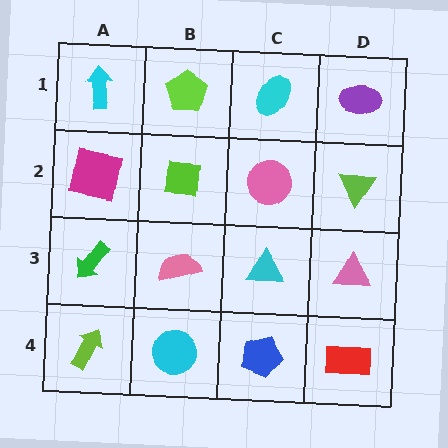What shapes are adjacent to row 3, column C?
A pink circle (row 2, column C), a blue pentagon (row 4, column C), a pink semicircle (row 3, column B), a pink triangle (row 3, column D).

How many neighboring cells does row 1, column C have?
3.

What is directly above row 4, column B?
A pink semicircle.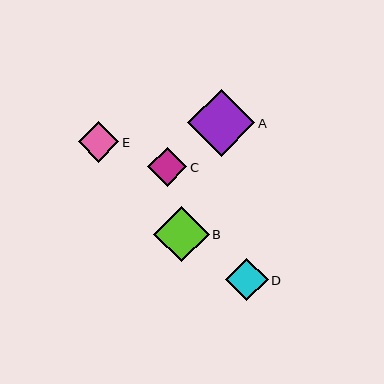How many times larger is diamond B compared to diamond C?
Diamond B is approximately 1.4 times the size of diamond C.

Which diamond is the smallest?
Diamond C is the smallest with a size of approximately 39 pixels.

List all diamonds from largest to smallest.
From largest to smallest: A, B, D, E, C.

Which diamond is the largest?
Diamond A is the largest with a size of approximately 67 pixels.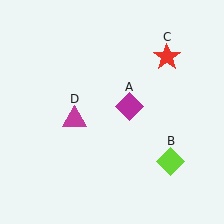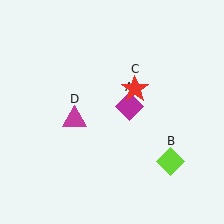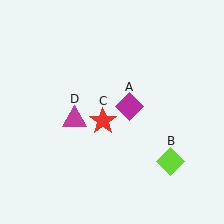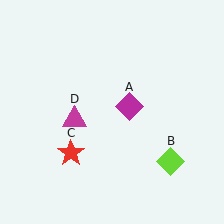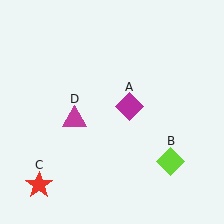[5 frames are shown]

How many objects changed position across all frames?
1 object changed position: red star (object C).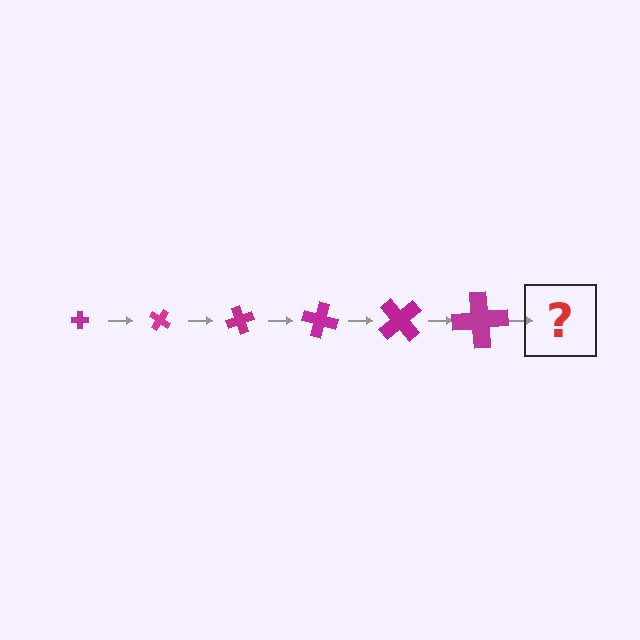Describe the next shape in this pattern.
It should be a cross, larger than the previous one and rotated 210 degrees from the start.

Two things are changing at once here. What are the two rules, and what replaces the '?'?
The two rules are that the cross grows larger each step and it rotates 35 degrees each step. The '?' should be a cross, larger than the previous one and rotated 210 degrees from the start.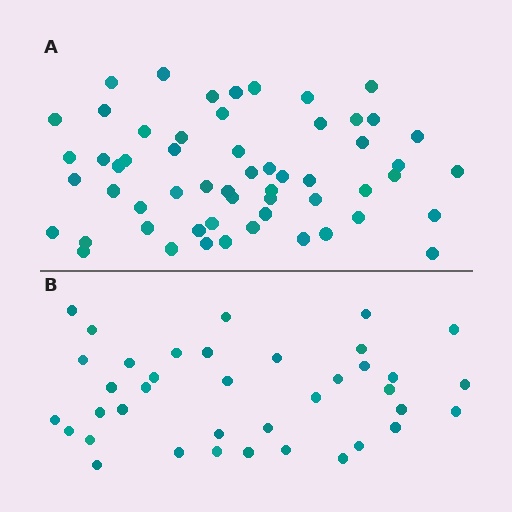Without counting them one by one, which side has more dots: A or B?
Region A (the top region) has more dots.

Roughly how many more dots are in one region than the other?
Region A has approximately 20 more dots than region B.